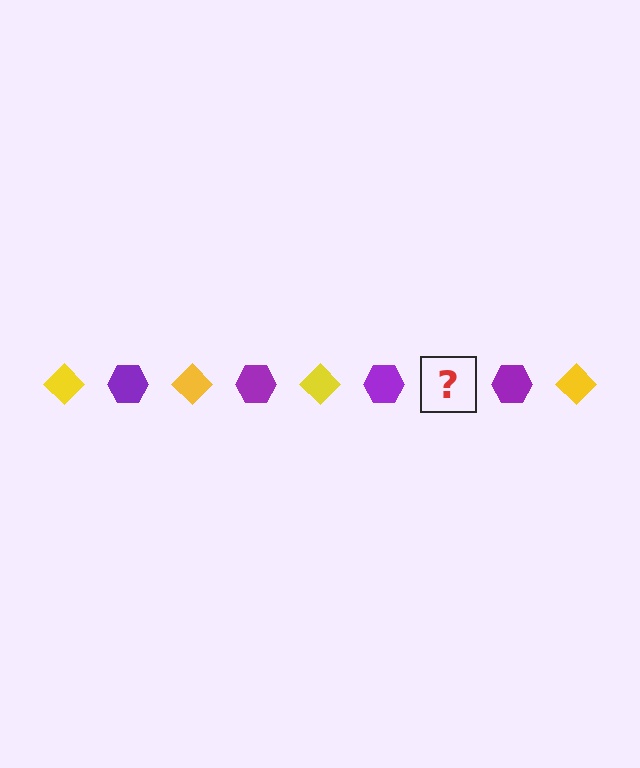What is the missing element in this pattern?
The missing element is a yellow diamond.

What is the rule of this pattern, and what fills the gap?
The rule is that the pattern alternates between yellow diamond and purple hexagon. The gap should be filled with a yellow diamond.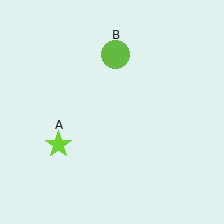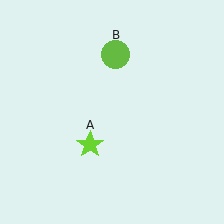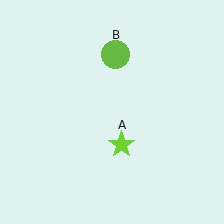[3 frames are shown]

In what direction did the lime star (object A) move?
The lime star (object A) moved right.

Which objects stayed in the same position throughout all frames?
Lime circle (object B) remained stationary.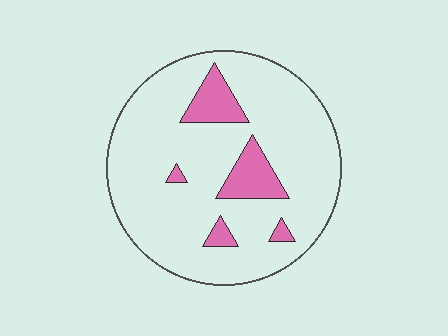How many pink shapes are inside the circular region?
5.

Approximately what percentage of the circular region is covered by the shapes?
Approximately 15%.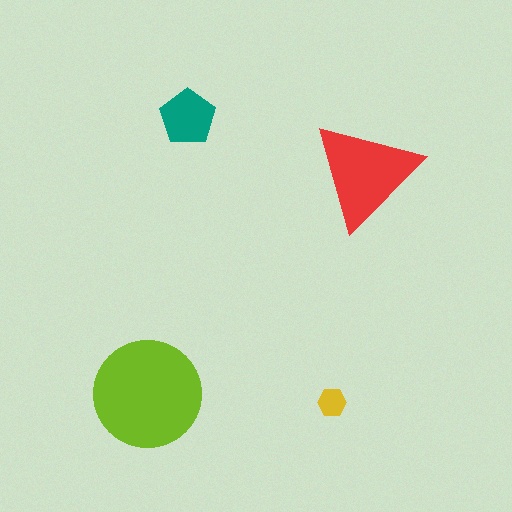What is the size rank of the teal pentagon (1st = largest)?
3rd.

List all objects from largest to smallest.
The lime circle, the red triangle, the teal pentagon, the yellow hexagon.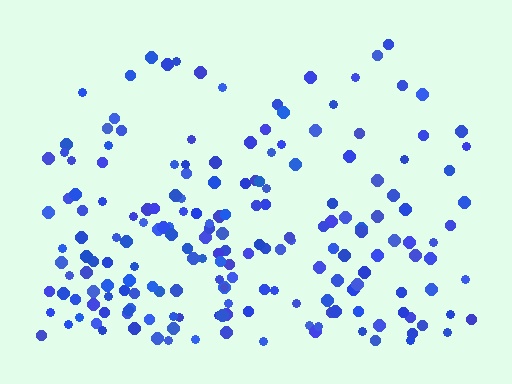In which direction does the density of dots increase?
From top to bottom, with the bottom side densest.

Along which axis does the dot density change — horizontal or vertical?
Vertical.